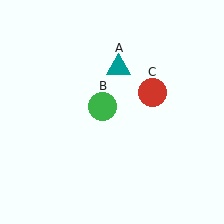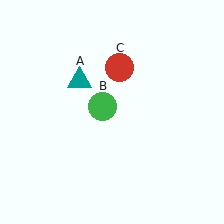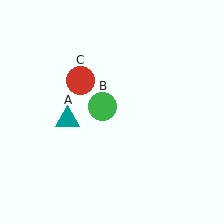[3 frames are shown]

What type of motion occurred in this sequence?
The teal triangle (object A), red circle (object C) rotated counterclockwise around the center of the scene.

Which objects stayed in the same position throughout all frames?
Green circle (object B) remained stationary.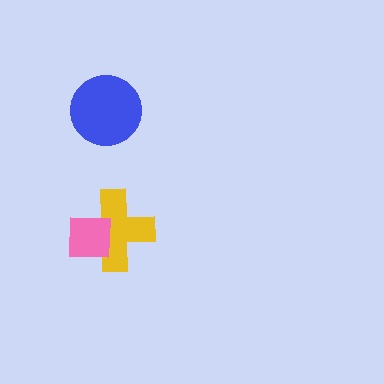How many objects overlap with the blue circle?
0 objects overlap with the blue circle.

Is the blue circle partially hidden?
No, no other shape covers it.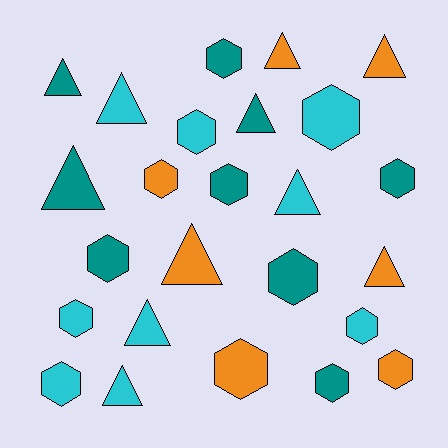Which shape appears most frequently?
Hexagon, with 14 objects.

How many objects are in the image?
There are 25 objects.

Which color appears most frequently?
Cyan, with 9 objects.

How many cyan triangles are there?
There are 4 cyan triangles.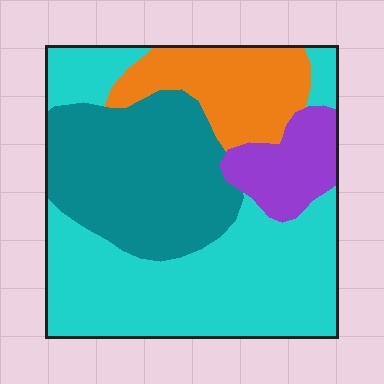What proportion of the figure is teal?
Teal takes up between a quarter and a half of the figure.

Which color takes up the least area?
Purple, at roughly 10%.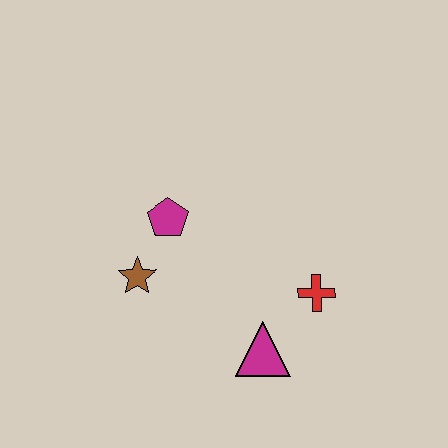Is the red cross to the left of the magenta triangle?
No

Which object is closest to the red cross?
The magenta triangle is closest to the red cross.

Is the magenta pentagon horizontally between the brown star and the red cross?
Yes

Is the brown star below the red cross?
No